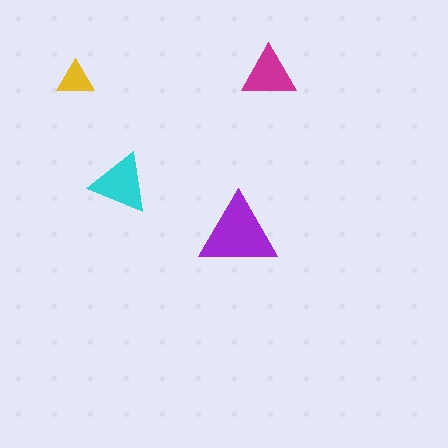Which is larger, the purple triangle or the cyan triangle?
The purple one.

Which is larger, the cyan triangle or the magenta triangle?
The cyan one.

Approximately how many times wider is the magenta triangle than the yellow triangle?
About 1.5 times wider.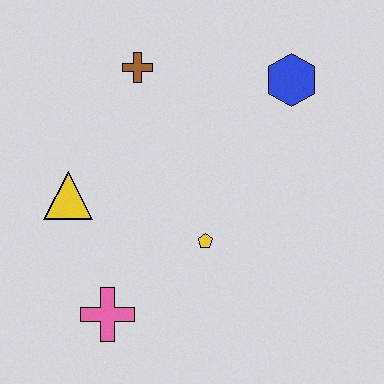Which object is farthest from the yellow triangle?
The blue hexagon is farthest from the yellow triangle.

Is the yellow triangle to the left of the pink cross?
Yes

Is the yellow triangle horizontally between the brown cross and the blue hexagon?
No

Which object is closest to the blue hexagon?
The brown cross is closest to the blue hexagon.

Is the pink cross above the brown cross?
No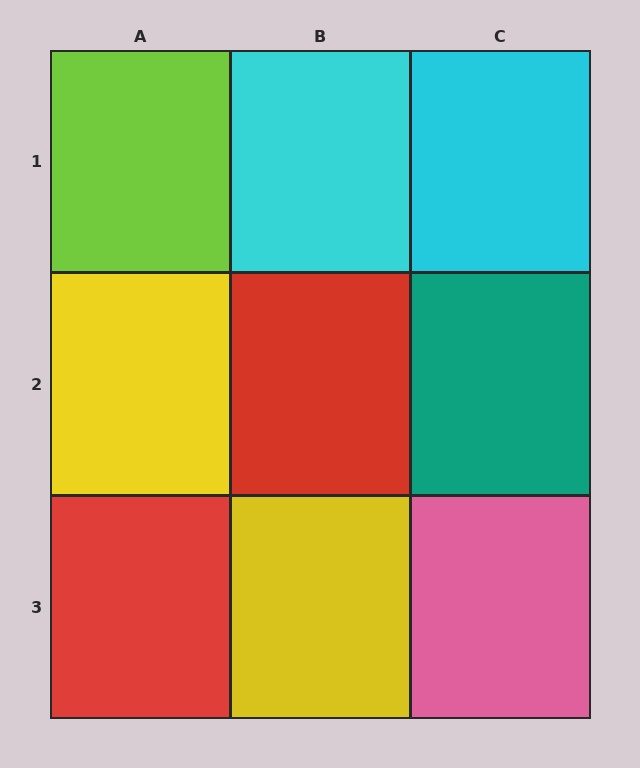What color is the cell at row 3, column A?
Red.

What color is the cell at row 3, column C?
Pink.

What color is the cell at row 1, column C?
Cyan.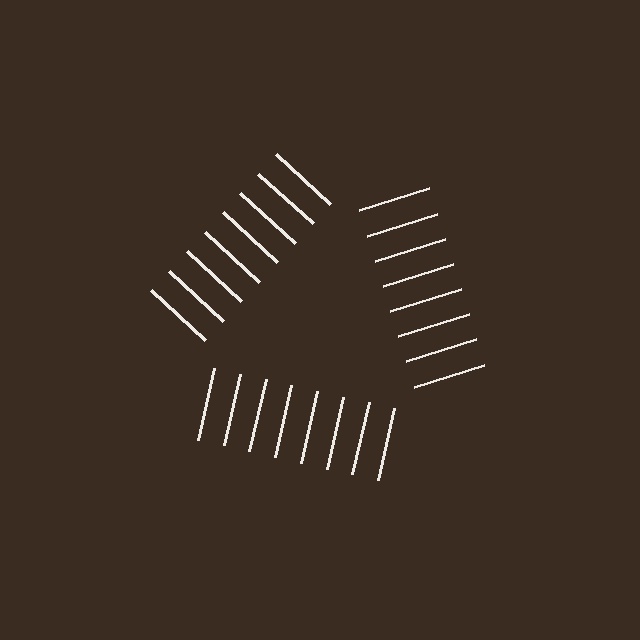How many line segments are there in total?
24 — 8 along each of the 3 edges.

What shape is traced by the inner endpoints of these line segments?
An illusory triangle — the line segments terminate on its edges but no continuous stroke is drawn.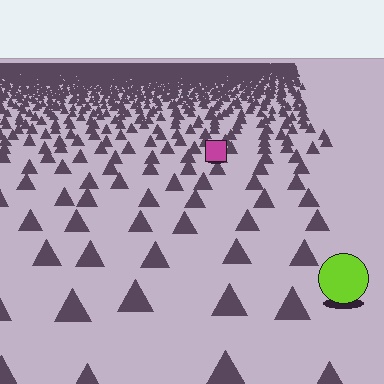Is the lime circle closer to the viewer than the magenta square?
Yes. The lime circle is closer — you can tell from the texture gradient: the ground texture is coarser near it.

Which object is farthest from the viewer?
The magenta square is farthest from the viewer. It appears smaller and the ground texture around it is denser.